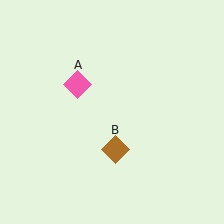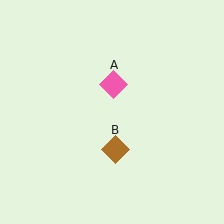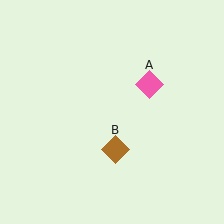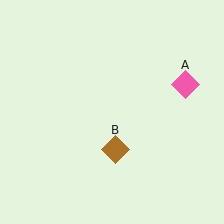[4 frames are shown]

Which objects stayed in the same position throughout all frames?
Brown diamond (object B) remained stationary.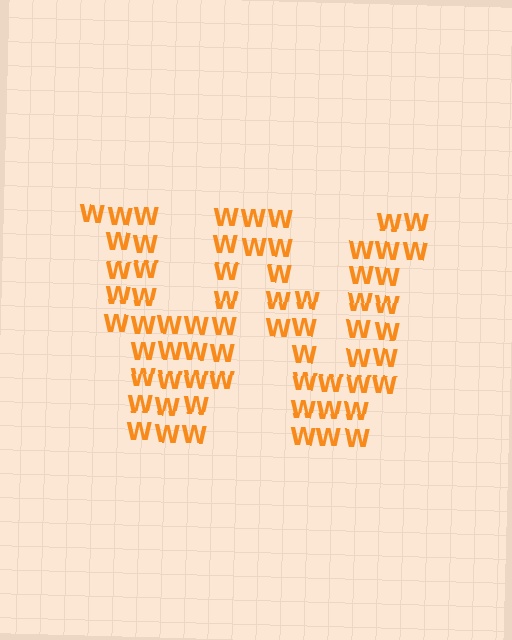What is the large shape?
The large shape is the letter W.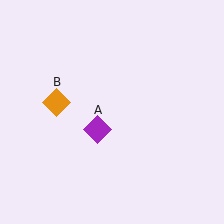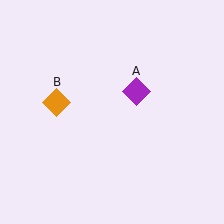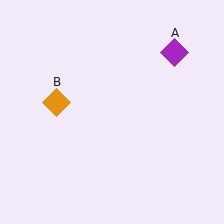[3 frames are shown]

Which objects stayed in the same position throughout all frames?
Orange diamond (object B) remained stationary.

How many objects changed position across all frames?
1 object changed position: purple diamond (object A).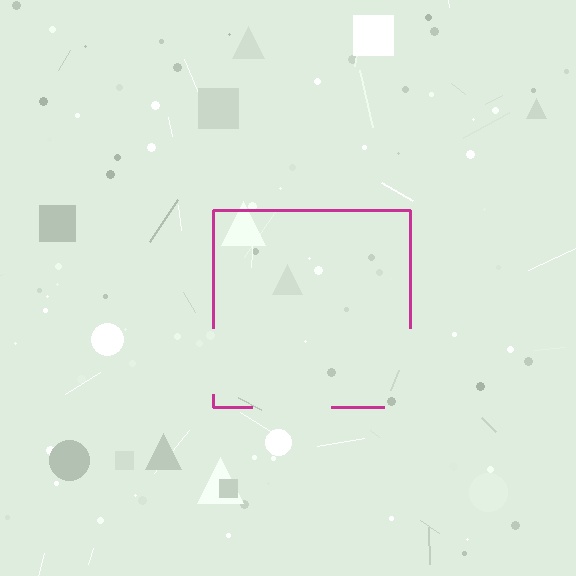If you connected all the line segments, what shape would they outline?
They would outline a square.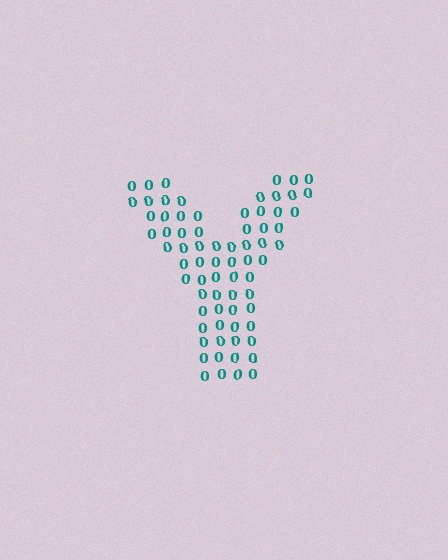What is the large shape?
The large shape is the letter Y.